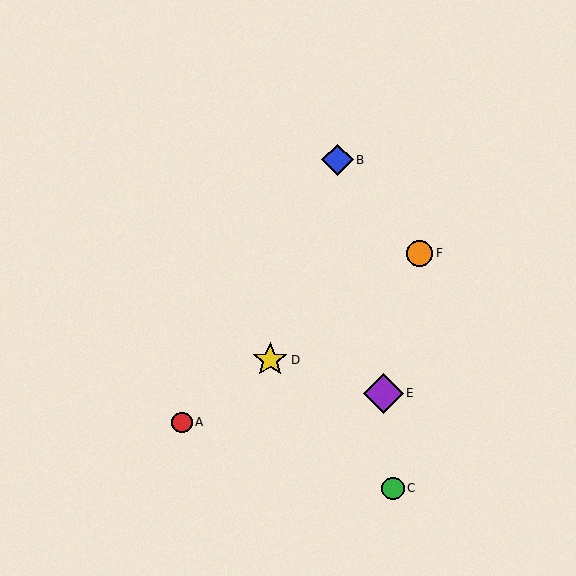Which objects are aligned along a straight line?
Objects A, D, F are aligned along a straight line.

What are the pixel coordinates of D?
Object D is at (270, 360).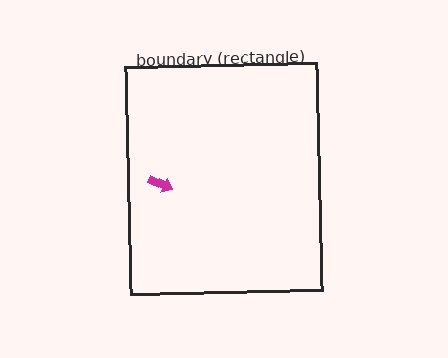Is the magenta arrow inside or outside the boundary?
Inside.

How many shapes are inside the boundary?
1 inside, 0 outside.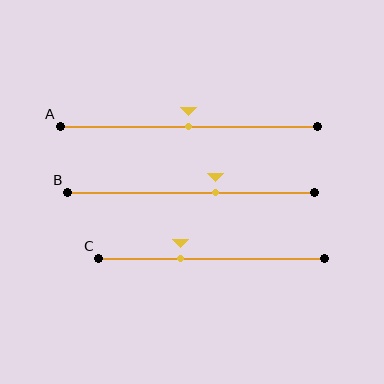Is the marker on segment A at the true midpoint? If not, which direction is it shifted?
Yes, the marker on segment A is at the true midpoint.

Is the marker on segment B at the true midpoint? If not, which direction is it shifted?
No, the marker on segment B is shifted to the right by about 10% of the segment length.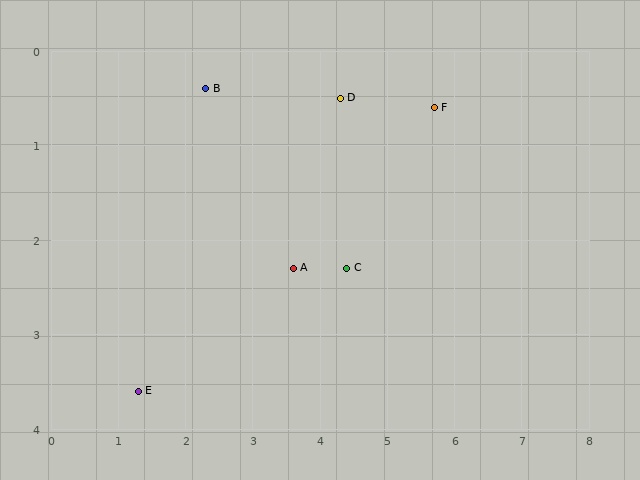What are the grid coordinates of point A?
Point A is at approximately (3.6, 2.3).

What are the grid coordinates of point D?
Point D is at approximately (4.3, 0.5).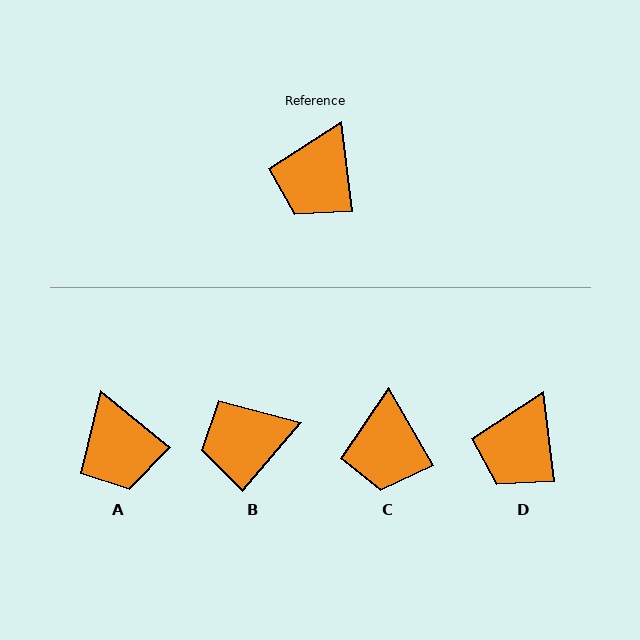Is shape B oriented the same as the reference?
No, it is off by about 48 degrees.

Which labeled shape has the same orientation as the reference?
D.